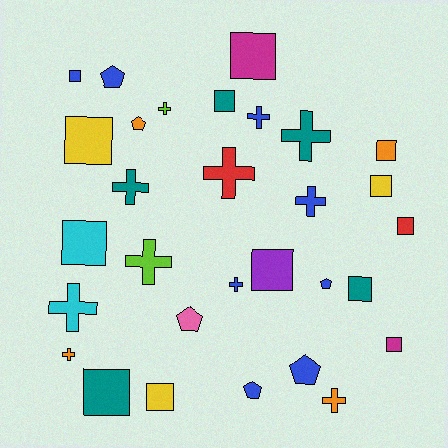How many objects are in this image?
There are 30 objects.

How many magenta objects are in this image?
There are 2 magenta objects.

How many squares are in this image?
There are 13 squares.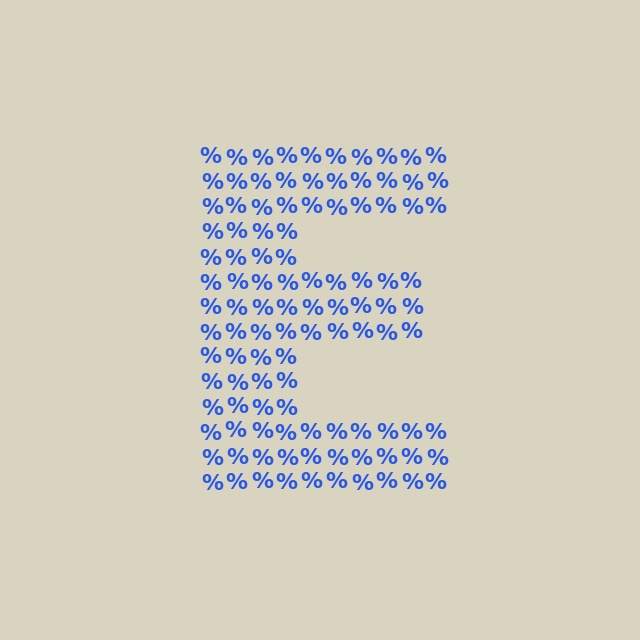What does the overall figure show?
The overall figure shows the letter E.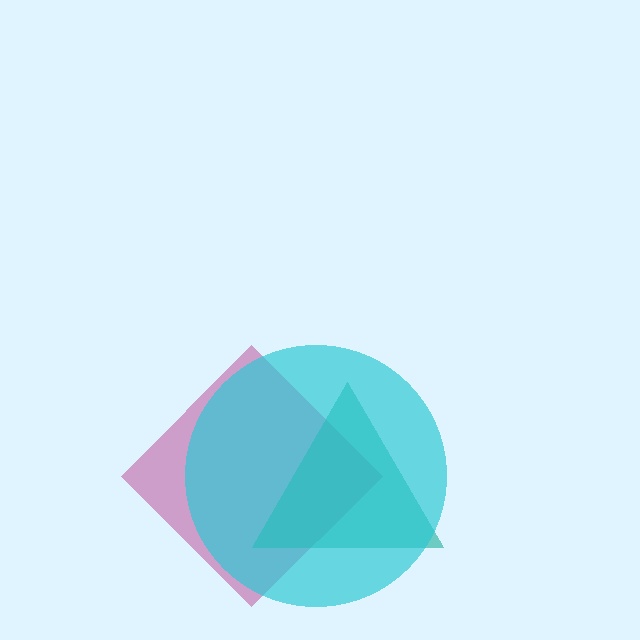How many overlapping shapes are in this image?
There are 3 overlapping shapes in the image.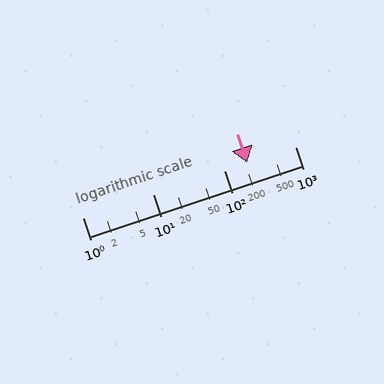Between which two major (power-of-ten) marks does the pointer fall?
The pointer is between 100 and 1000.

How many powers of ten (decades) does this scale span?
The scale spans 3 decades, from 1 to 1000.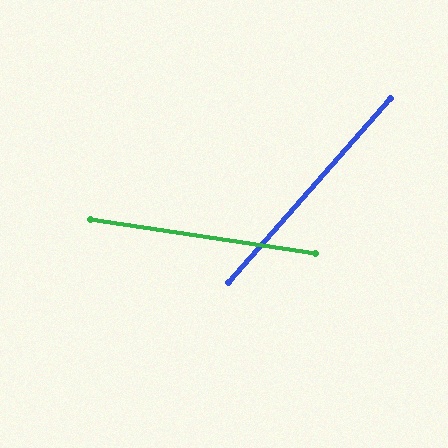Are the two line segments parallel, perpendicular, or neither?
Neither parallel nor perpendicular — they differ by about 57°.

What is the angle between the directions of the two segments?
Approximately 57 degrees.